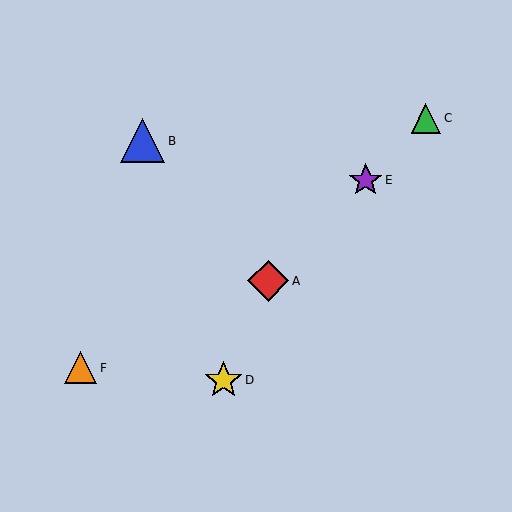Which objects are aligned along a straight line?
Objects A, C, E are aligned along a straight line.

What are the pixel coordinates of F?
Object F is at (81, 368).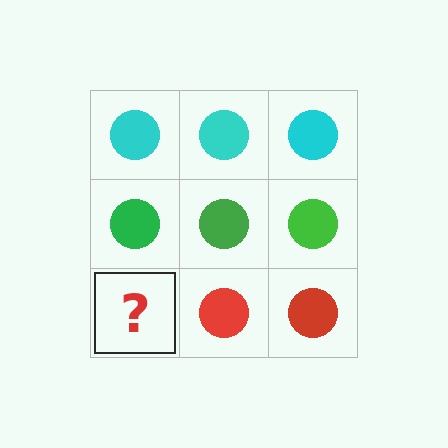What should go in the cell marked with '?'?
The missing cell should contain a red circle.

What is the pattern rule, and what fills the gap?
The rule is that each row has a consistent color. The gap should be filled with a red circle.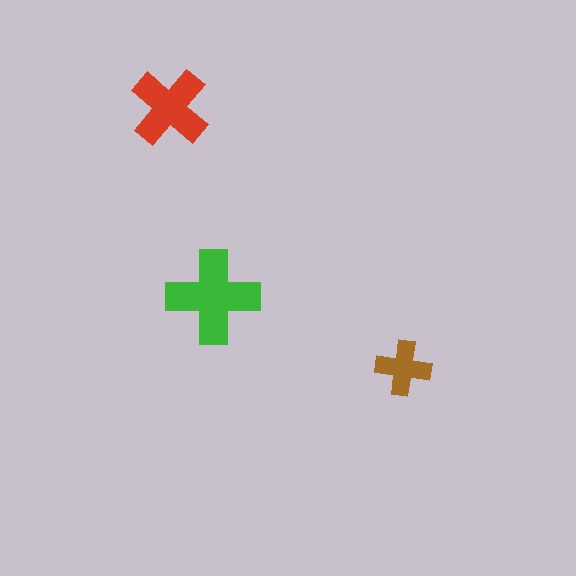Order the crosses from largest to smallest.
the green one, the red one, the brown one.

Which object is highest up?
The red cross is topmost.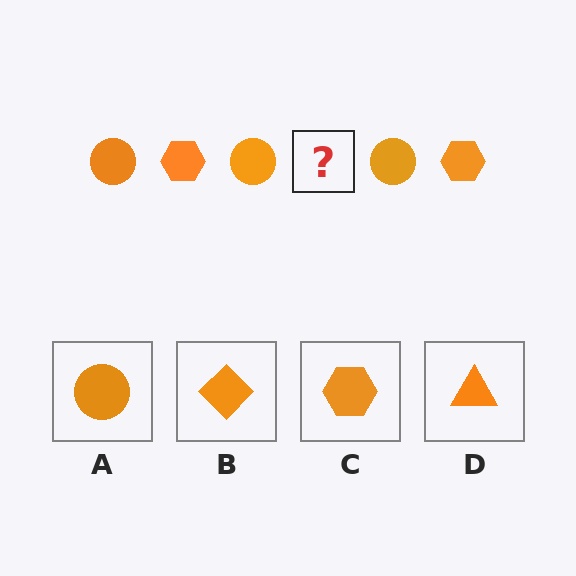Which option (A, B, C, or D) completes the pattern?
C.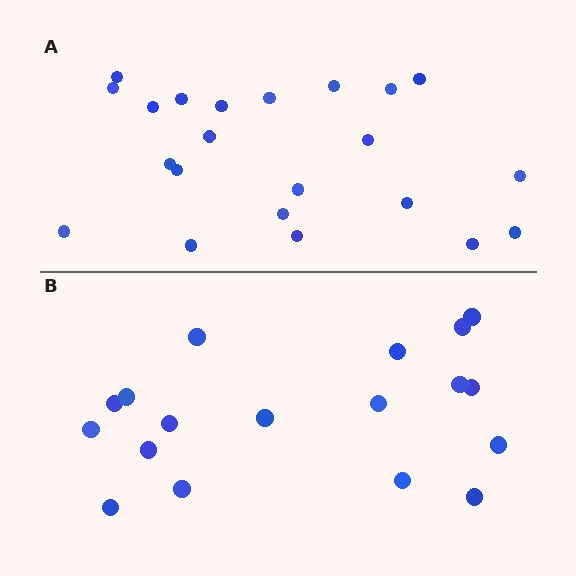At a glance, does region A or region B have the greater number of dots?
Region A (the top region) has more dots.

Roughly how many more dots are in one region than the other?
Region A has about 4 more dots than region B.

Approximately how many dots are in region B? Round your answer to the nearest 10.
About 20 dots. (The exact count is 18, which rounds to 20.)